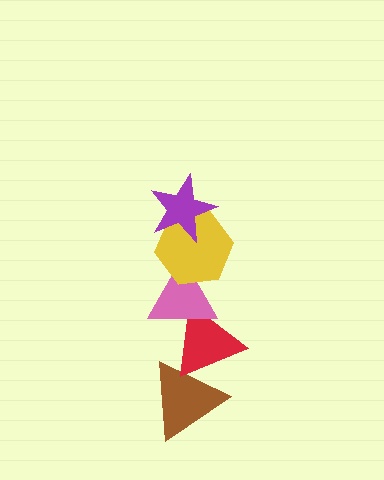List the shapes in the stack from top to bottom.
From top to bottom: the purple star, the yellow hexagon, the pink triangle, the red triangle, the brown triangle.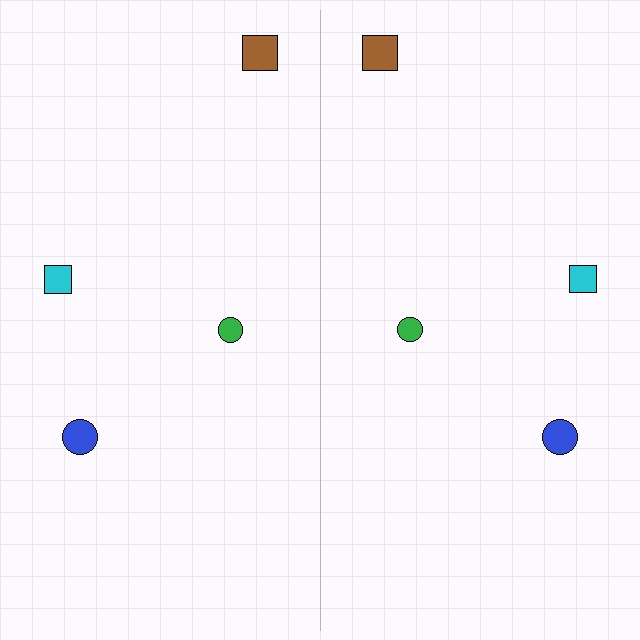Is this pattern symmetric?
Yes, this pattern has bilateral (reflection) symmetry.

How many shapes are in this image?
There are 8 shapes in this image.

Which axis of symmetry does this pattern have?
The pattern has a vertical axis of symmetry running through the center of the image.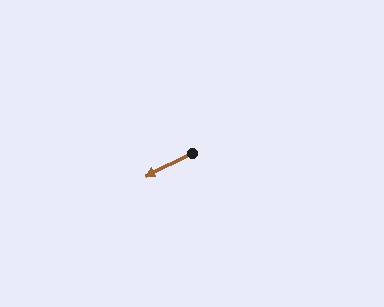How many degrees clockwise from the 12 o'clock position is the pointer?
Approximately 244 degrees.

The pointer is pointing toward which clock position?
Roughly 8 o'clock.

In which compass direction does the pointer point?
Southwest.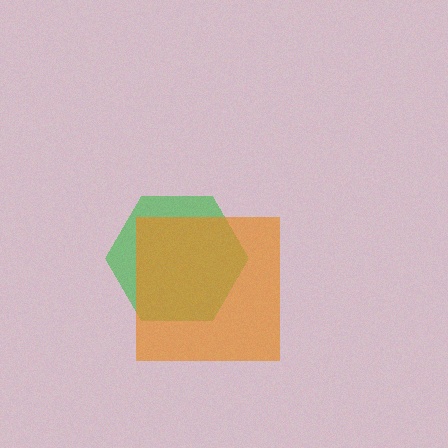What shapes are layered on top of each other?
The layered shapes are: a green hexagon, an orange square.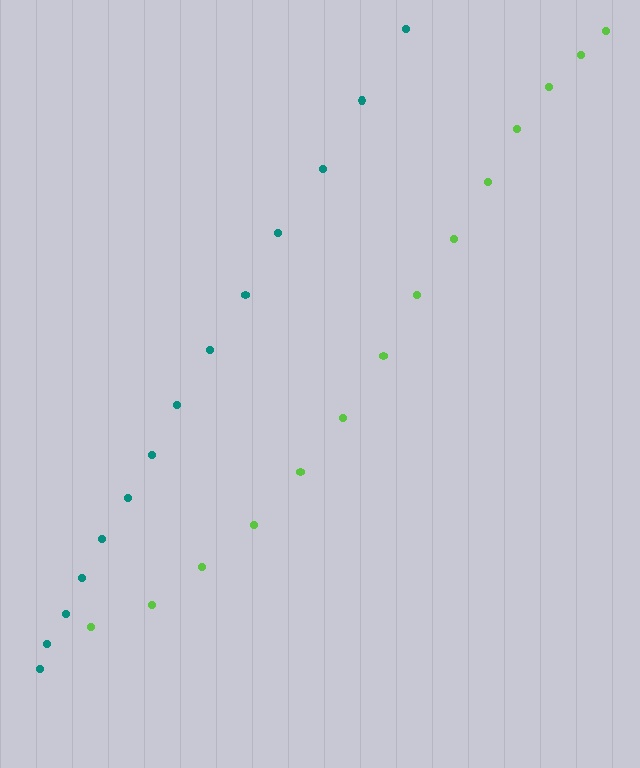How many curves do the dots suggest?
There are 2 distinct paths.